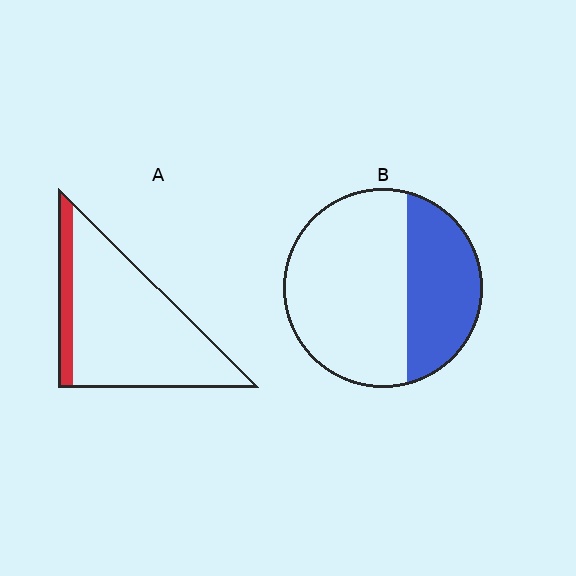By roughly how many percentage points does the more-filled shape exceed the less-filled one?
By roughly 20 percentage points (B over A).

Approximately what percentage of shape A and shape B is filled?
A is approximately 15% and B is approximately 35%.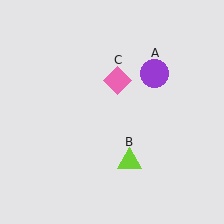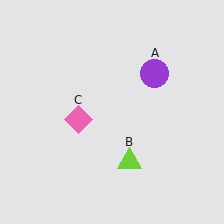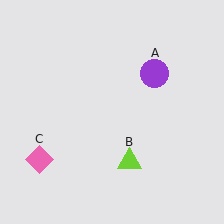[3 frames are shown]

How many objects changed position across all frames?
1 object changed position: pink diamond (object C).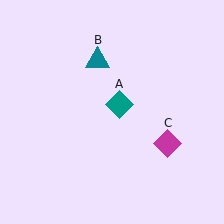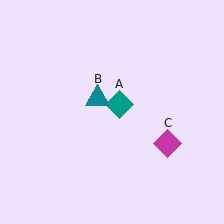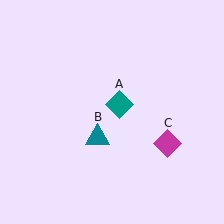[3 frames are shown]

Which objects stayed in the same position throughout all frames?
Teal diamond (object A) and magenta diamond (object C) remained stationary.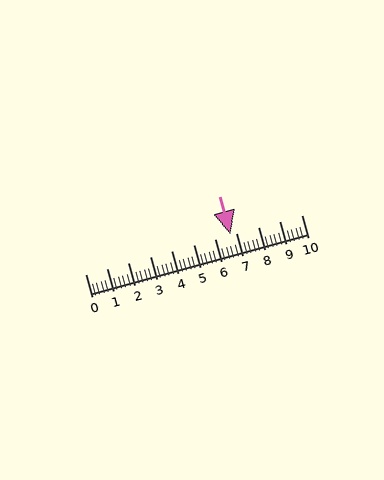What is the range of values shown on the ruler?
The ruler shows values from 0 to 10.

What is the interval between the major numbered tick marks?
The major tick marks are spaced 1 units apart.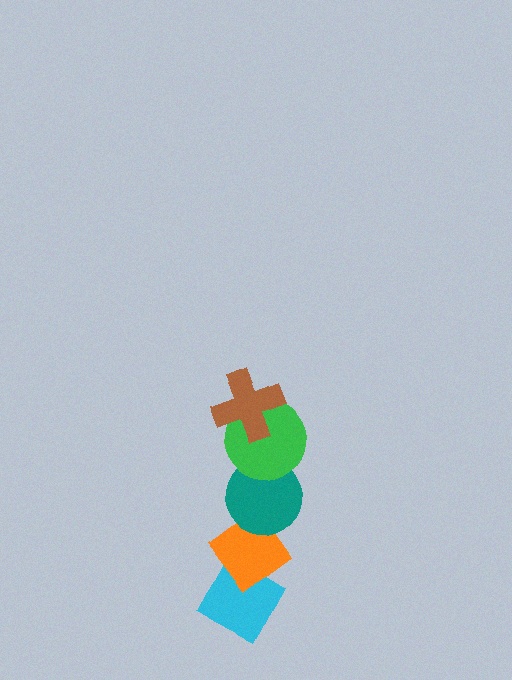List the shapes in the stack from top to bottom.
From top to bottom: the brown cross, the green circle, the teal circle, the orange diamond, the cyan diamond.